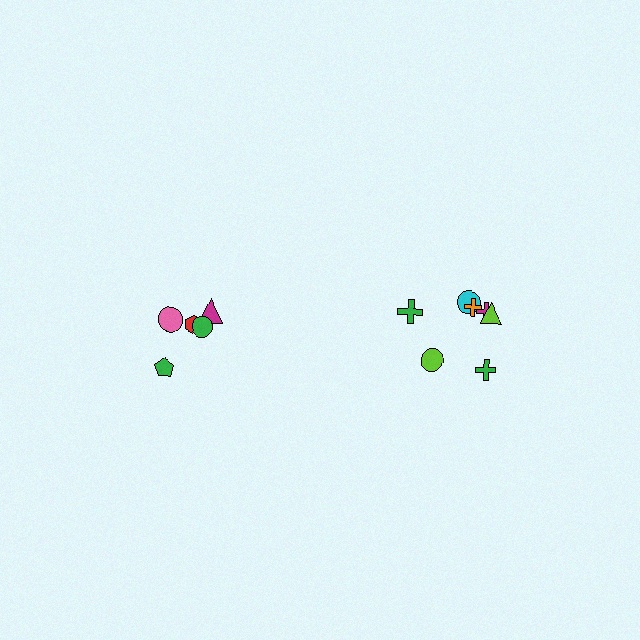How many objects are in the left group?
There are 5 objects.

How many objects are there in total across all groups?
There are 12 objects.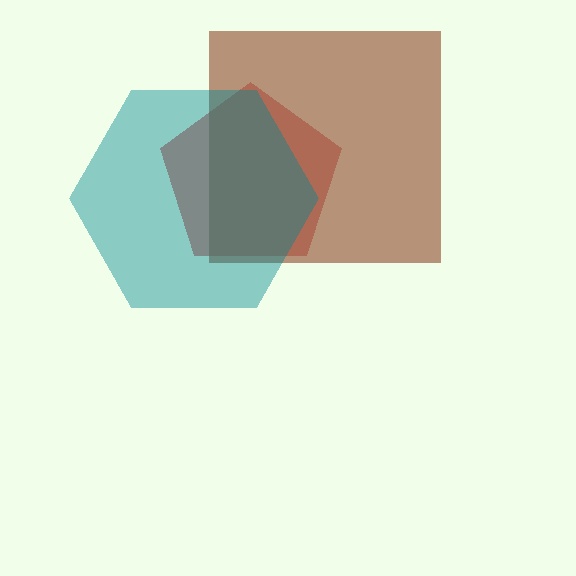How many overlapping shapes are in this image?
There are 3 overlapping shapes in the image.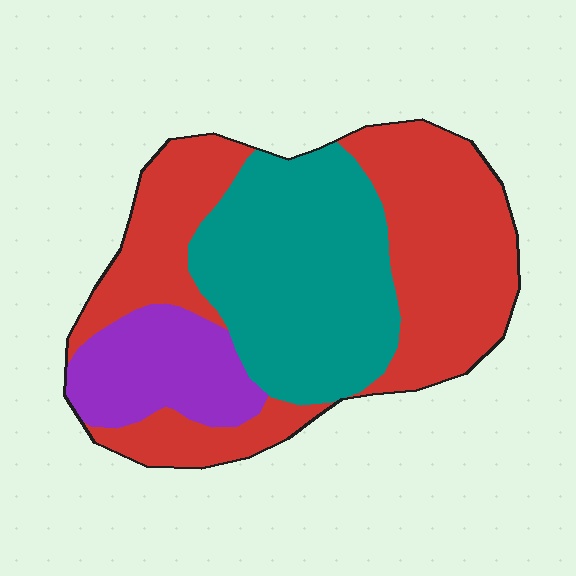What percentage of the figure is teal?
Teal takes up about one third (1/3) of the figure.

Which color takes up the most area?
Red, at roughly 50%.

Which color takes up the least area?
Purple, at roughly 15%.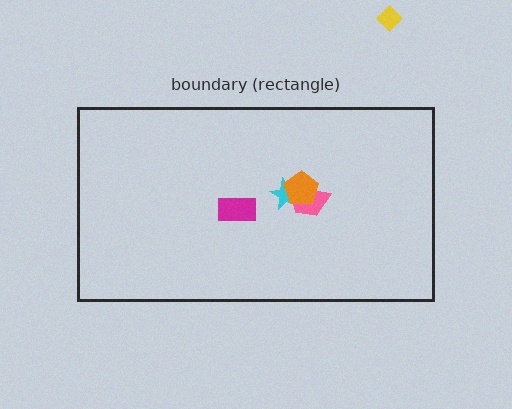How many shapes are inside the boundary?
4 inside, 1 outside.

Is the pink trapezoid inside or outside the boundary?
Inside.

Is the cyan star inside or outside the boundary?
Inside.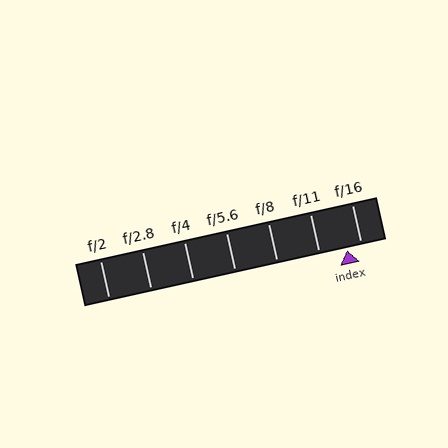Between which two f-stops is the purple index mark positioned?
The index mark is between f/11 and f/16.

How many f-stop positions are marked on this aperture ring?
There are 7 f-stop positions marked.